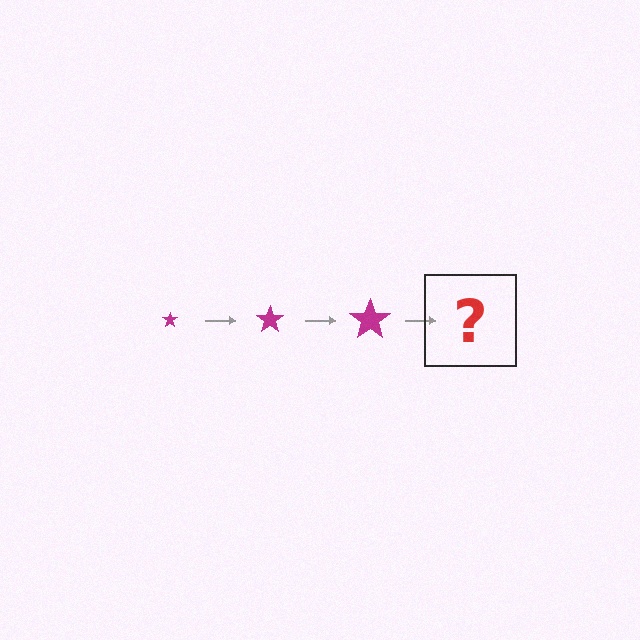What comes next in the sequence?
The next element should be a magenta star, larger than the previous one.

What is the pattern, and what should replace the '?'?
The pattern is that the star gets progressively larger each step. The '?' should be a magenta star, larger than the previous one.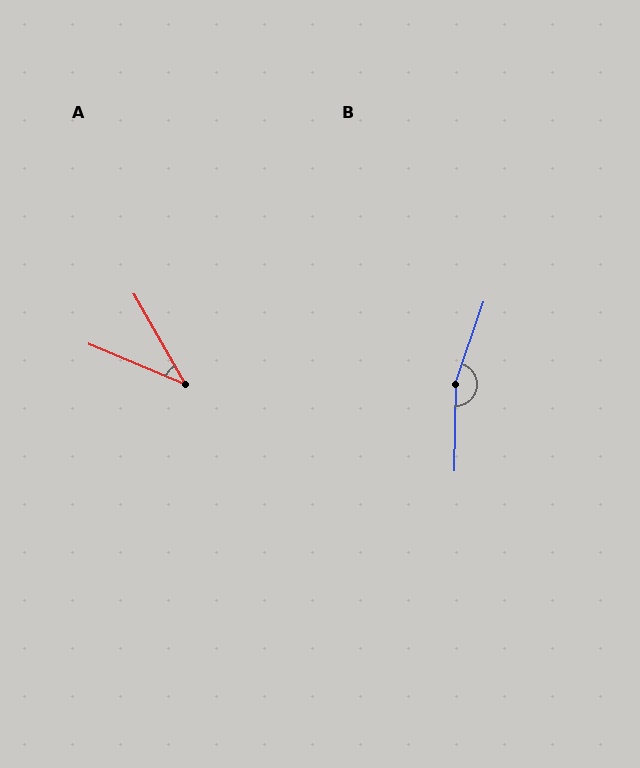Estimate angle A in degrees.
Approximately 38 degrees.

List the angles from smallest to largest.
A (38°), B (161°).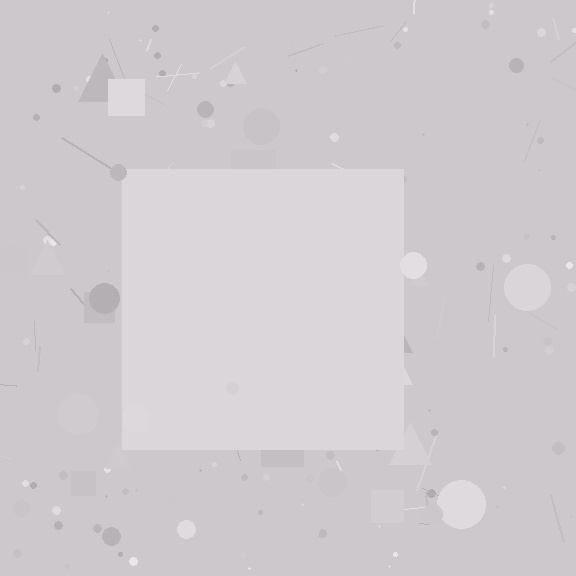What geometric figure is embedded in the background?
A square is embedded in the background.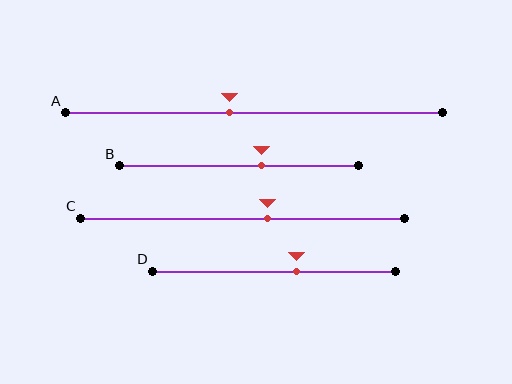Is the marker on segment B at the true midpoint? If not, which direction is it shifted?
No, the marker on segment B is shifted to the right by about 9% of the segment length.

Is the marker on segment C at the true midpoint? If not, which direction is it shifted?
No, the marker on segment C is shifted to the right by about 8% of the segment length.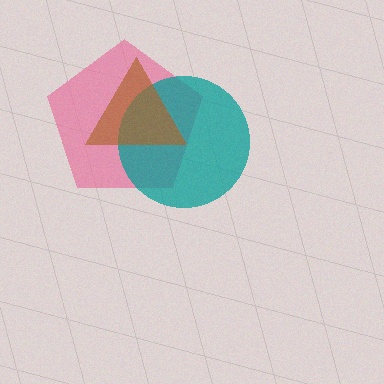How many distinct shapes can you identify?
There are 3 distinct shapes: a pink pentagon, a teal circle, a brown triangle.